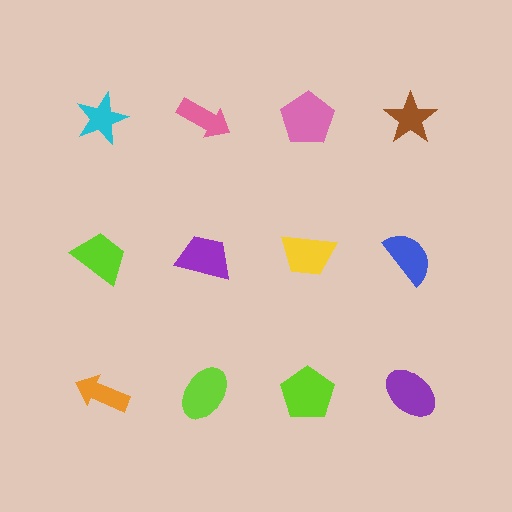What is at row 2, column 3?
A yellow trapezoid.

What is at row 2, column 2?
A purple trapezoid.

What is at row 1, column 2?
A pink arrow.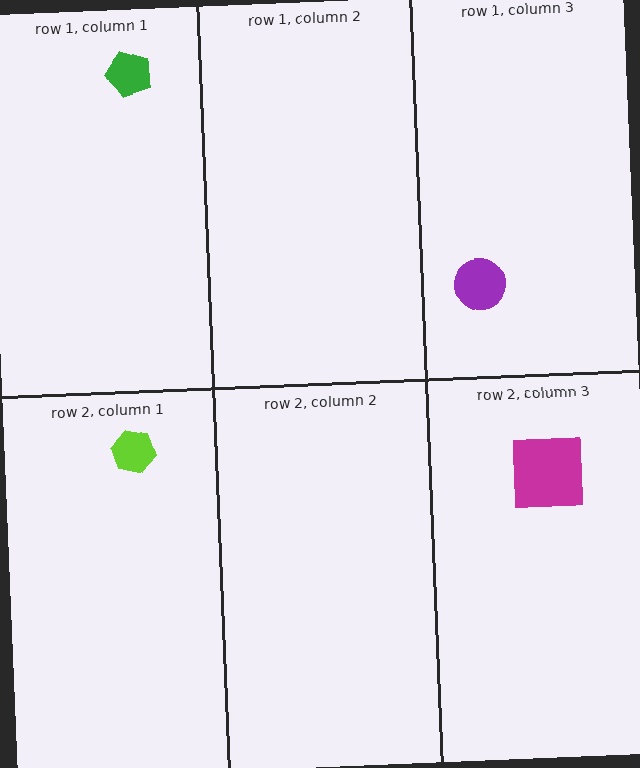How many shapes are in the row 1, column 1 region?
1.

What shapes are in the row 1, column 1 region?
The green pentagon.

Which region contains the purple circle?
The row 1, column 3 region.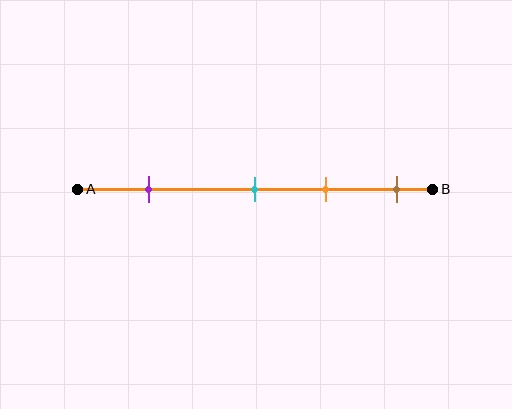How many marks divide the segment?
There are 4 marks dividing the segment.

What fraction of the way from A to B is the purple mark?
The purple mark is approximately 20% (0.2) of the way from A to B.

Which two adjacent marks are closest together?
The cyan and orange marks are the closest adjacent pair.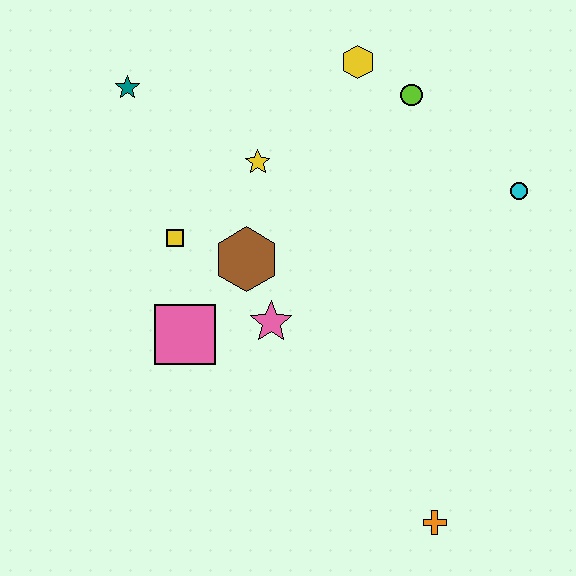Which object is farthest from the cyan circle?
The teal star is farthest from the cyan circle.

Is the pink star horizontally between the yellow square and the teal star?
No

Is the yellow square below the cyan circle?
Yes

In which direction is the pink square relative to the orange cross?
The pink square is to the left of the orange cross.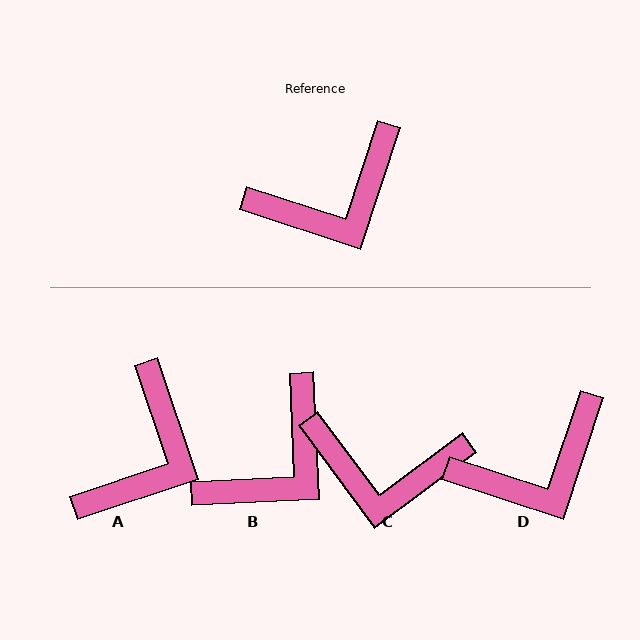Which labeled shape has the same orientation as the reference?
D.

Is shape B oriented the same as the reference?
No, it is off by about 21 degrees.